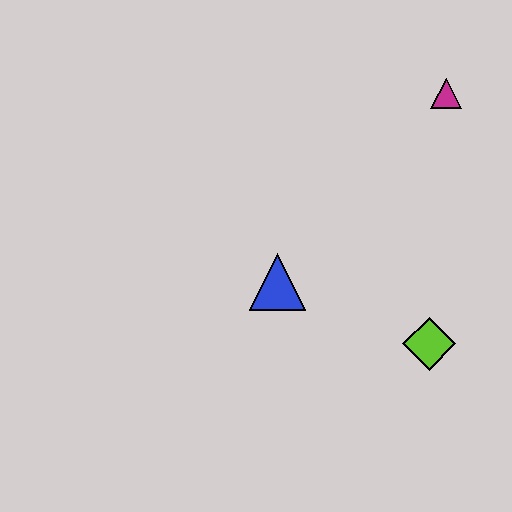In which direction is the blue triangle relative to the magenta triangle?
The blue triangle is below the magenta triangle.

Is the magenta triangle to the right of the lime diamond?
Yes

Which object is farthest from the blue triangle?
The magenta triangle is farthest from the blue triangle.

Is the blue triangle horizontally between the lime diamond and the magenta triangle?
No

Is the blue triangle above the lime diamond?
Yes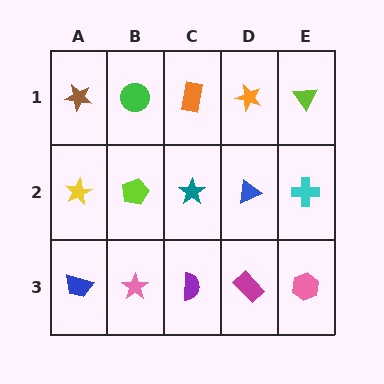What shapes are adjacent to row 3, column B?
A lime pentagon (row 2, column B), a blue trapezoid (row 3, column A), a purple semicircle (row 3, column C).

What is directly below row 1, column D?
A blue triangle.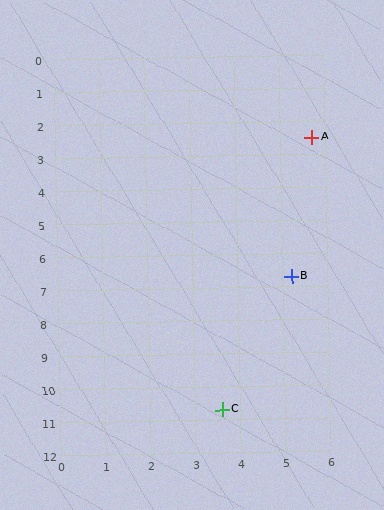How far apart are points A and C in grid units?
Points A and C are about 8.5 grid units apart.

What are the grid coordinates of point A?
Point A is at approximately (5.7, 2.5).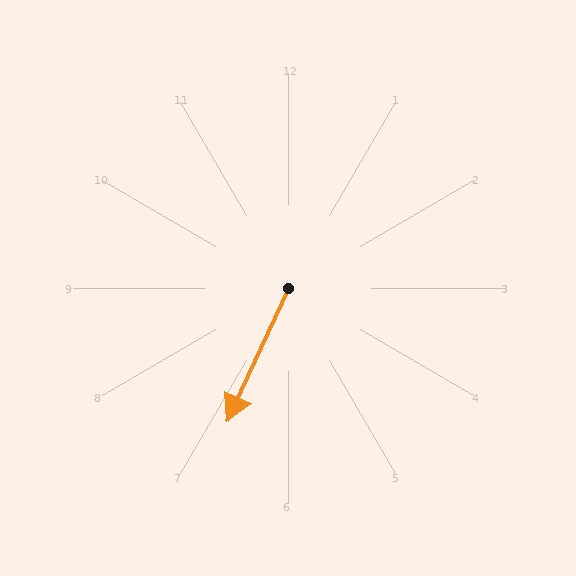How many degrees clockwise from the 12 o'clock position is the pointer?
Approximately 205 degrees.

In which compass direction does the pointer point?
Southwest.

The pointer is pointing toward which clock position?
Roughly 7 o'clock.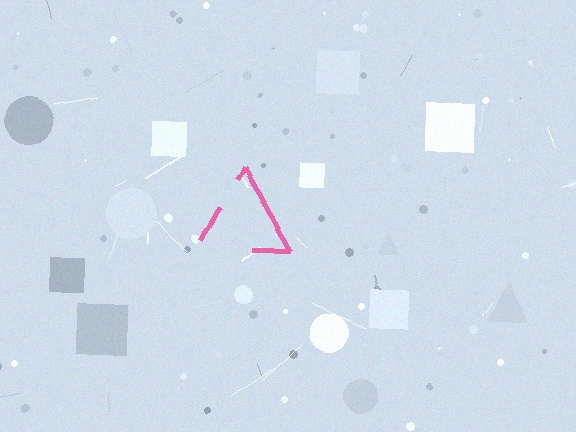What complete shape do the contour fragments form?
The contour fragments form a triangle.